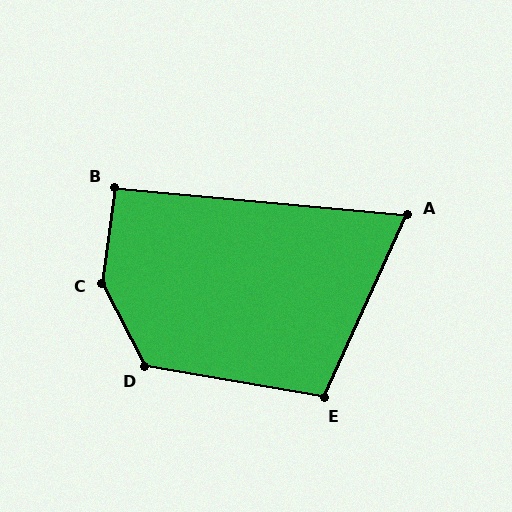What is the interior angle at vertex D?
Approximately 127 degrees (obtuse).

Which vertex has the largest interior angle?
C, at approximately 145 degrees.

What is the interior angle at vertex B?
Approximately 93 degrees (approximately right).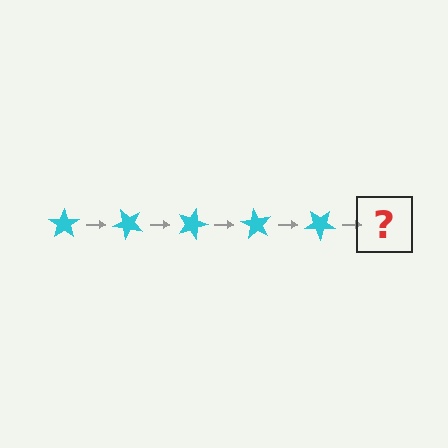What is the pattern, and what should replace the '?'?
The pattern is that the star rotates 45 degrees each step. The '?' should be a cyan star rotated 225 degrees.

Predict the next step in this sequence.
The next step is a cyan star rotated 225 degrees.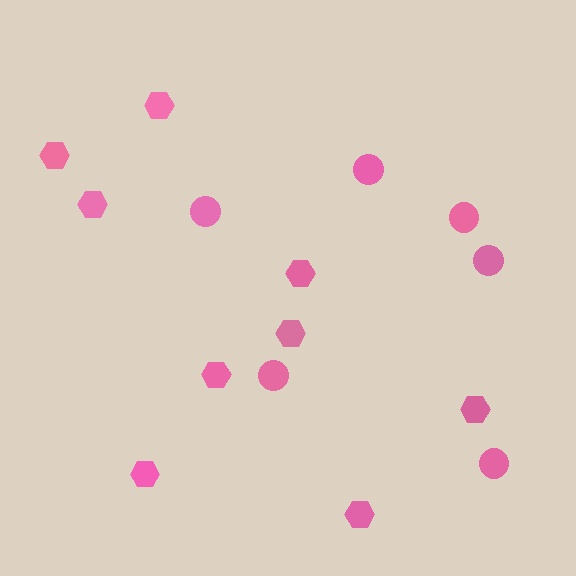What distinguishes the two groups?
There are 2 groups: one group of hexagons (9) and one group of circles (6).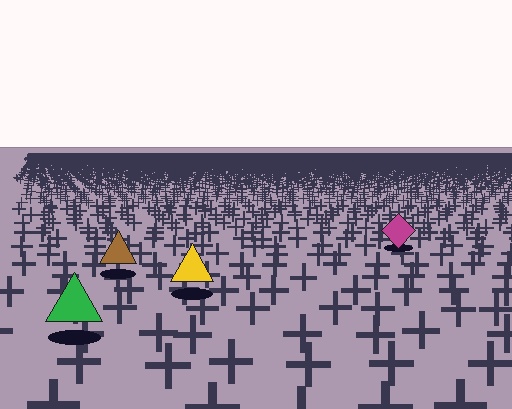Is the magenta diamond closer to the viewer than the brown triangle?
No. The brown triangle is closer — you can tell from the texture gradient: the ground texture is coarser near it.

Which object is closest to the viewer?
The green triangle is closest. The texture marks near it are larger and more spread out.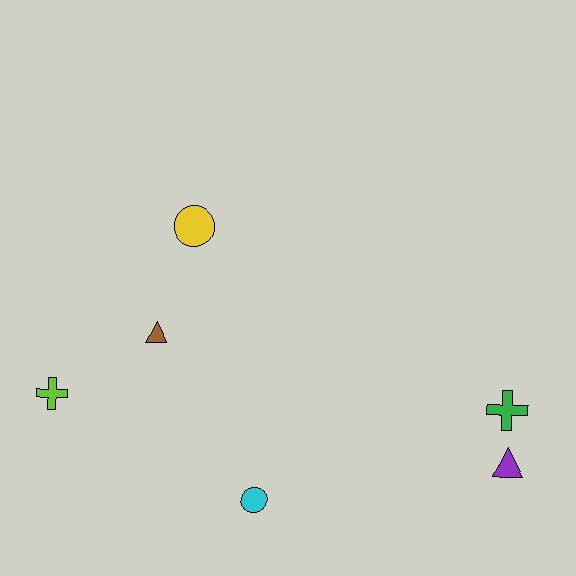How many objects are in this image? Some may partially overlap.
There are 6 objects.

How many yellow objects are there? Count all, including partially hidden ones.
There is 1 yellow object.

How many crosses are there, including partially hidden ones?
There are 2 crosses.